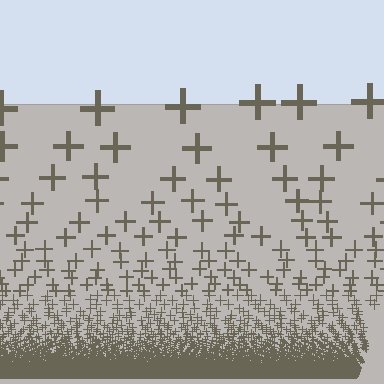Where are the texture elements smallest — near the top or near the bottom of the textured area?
Near the bottom.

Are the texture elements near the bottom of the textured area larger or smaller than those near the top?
Smaller. The gradient is inverted — elements near the bottom are smaller and denser.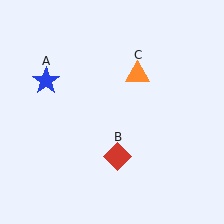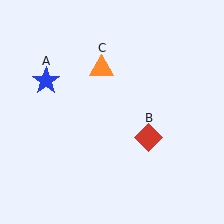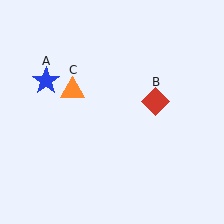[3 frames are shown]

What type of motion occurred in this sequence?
The red diamond (object B), orange triangle (object C) rotated counterclockwise around the center of the scene.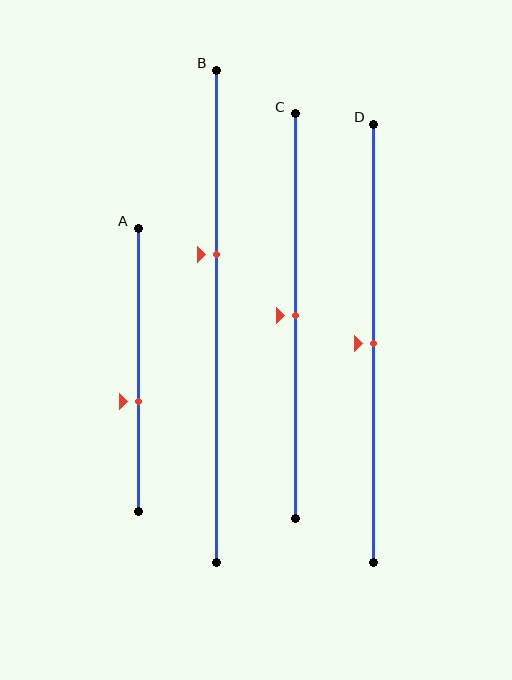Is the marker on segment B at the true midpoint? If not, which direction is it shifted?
No, the marker on segment B is shifted upward by about 12% of the segment length.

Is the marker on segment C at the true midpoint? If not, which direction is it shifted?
Yes, the marker on segment C is at the true midpoint.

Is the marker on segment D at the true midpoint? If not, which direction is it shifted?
Yes, the marker on segment D is at the true midpoint.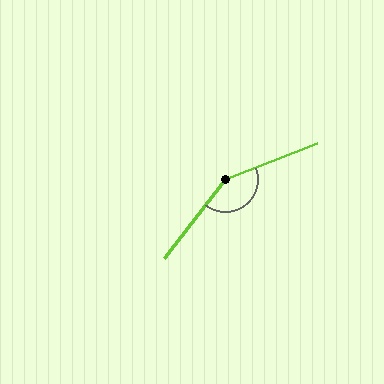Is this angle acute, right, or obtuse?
It is obtuse.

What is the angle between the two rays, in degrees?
Approximately 148 degrees.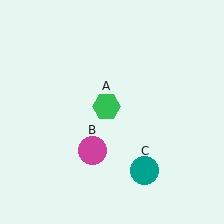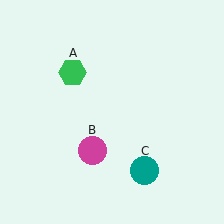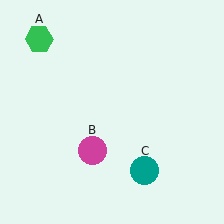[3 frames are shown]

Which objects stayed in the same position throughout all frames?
Magenta circle (object B) and teal circle (object C) remained stationary.